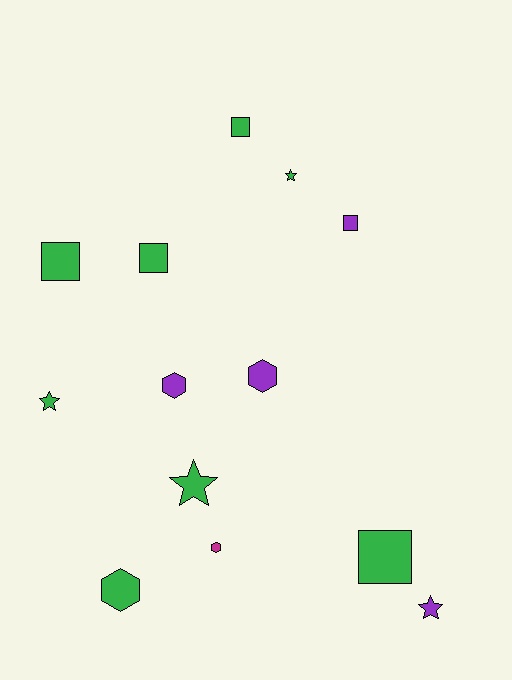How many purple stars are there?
There is 1 purple star.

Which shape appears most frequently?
Square, with 5 objects.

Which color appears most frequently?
Green, with 8 objects.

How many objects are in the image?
There are 13 objects.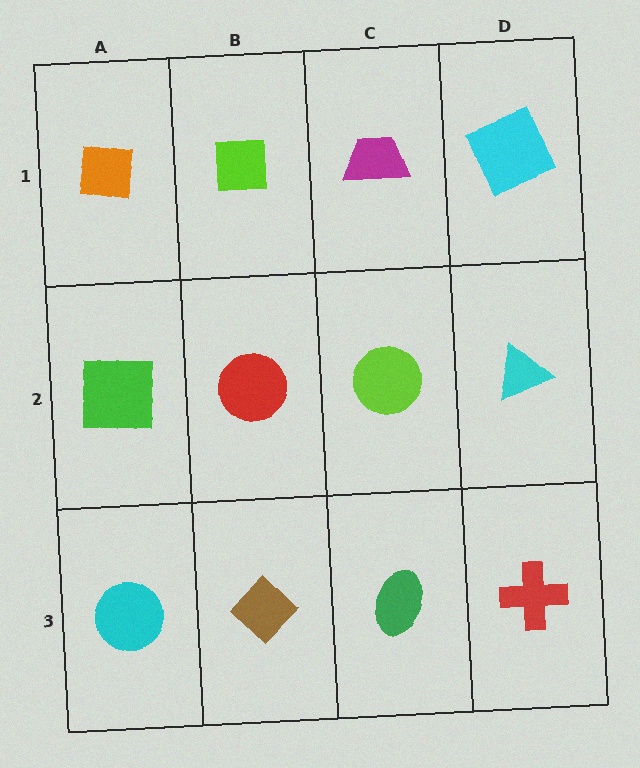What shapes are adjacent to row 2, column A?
An orange square (row 1, column A), a cyan circle (row 3, column A), a red circle (row 2, column B).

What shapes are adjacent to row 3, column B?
A red circle (row 2, column B), a cyan circle (row 3, column A), a green ellipse (row 3, column C).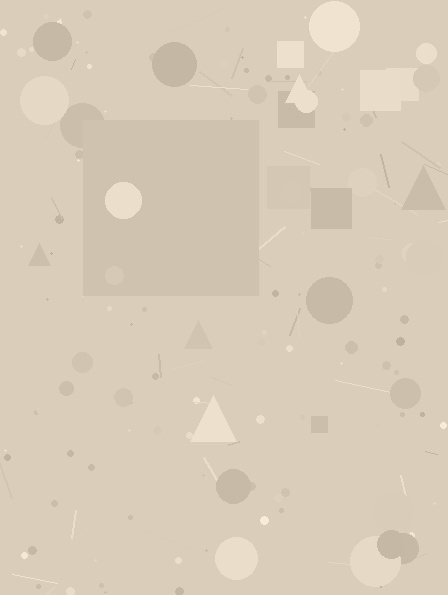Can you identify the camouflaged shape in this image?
The camouflaged shape is a square.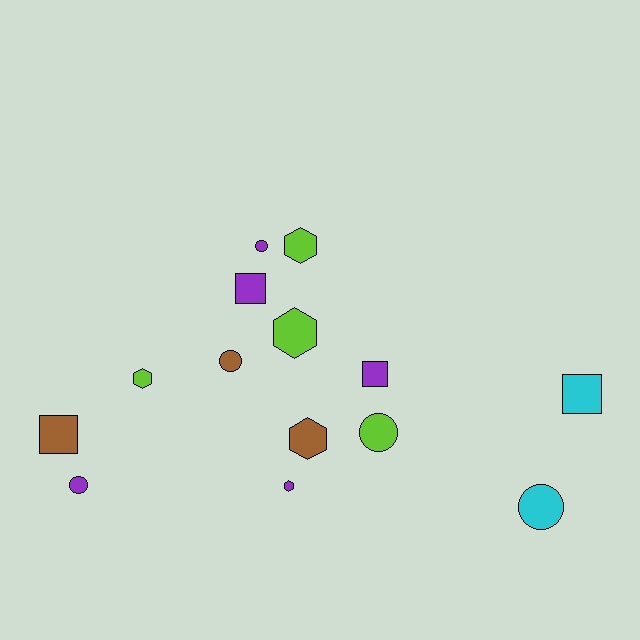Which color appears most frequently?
Purple, with 5 objects.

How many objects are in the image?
There are 14 objects.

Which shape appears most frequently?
Hexagon, with 5 objects.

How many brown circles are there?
There is 1 brown circle.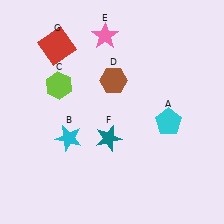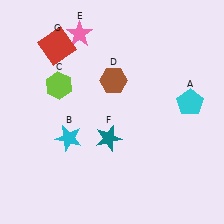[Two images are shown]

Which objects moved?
The objects that moved are: the cyan pentagon (A), the pink star (E).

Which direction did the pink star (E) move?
The pink star (E) moved left.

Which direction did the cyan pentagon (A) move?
The cyan pentagon (A) moved right.